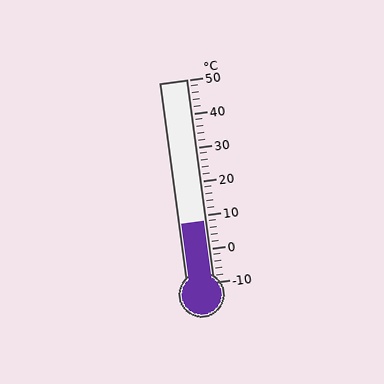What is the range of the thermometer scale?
The thermometer scale ranges from -10°C to 50°C.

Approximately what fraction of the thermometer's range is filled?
The thermometer is filled to approximately 30% of its range.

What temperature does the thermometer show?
The thermometer shows approximately 8°C.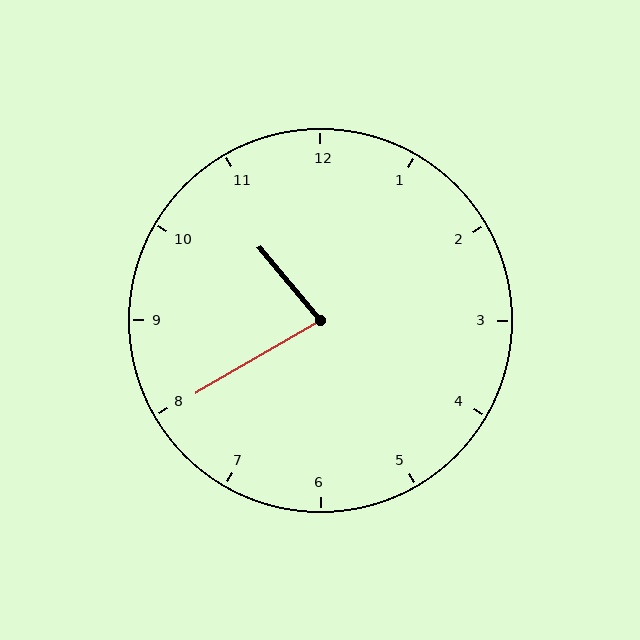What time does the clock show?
10:40.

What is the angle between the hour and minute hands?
Approximately 80 degrees.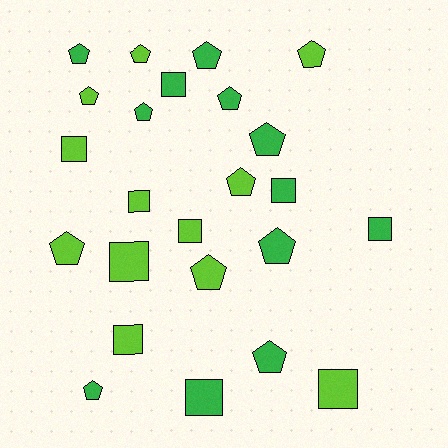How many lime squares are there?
There are 6 lime squares.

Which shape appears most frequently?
Pentagon, with 14 objects.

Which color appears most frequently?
Green, with 12 objects.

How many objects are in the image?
There are 24 objects.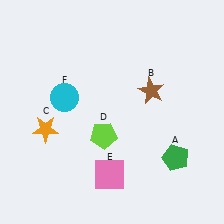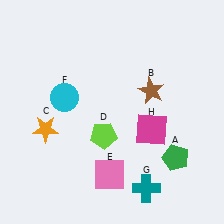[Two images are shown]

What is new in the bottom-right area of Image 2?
A teal cross (G) was added in the bottom-right area of Image 2.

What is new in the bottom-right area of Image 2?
A magenta square (H) was added in the bottom-right area of Image 2.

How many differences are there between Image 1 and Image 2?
There are 2 differences between the two images.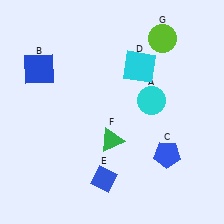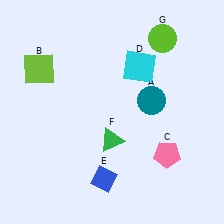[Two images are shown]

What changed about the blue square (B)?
In Image 1, B is blue. In Image 2, it changed to lime.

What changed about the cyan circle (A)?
In Image 1, A is cyan. In Image 2, it changed to teal.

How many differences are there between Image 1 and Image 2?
There are 3 differences between the two images.